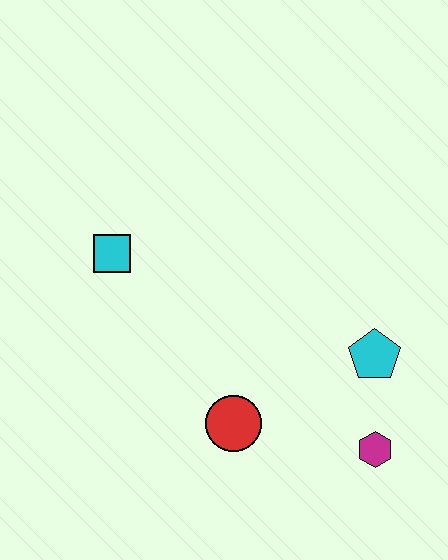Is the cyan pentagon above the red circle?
Yes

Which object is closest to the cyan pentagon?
The magenta hexagon is closest to the cyan pentagon.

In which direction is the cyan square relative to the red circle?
The cyan square is above the red circle.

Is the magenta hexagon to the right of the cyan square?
Yes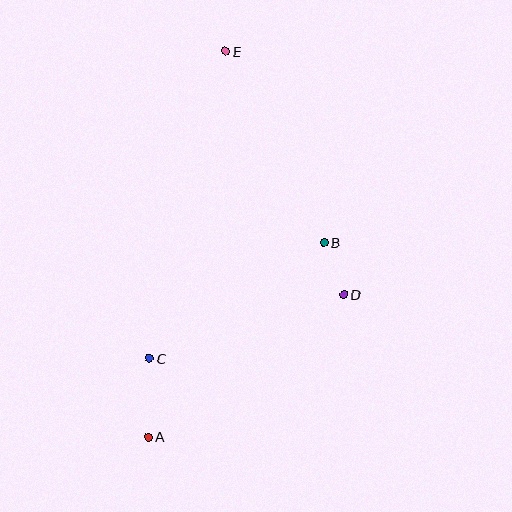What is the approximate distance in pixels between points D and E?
The distance between D and E is approximately 271 pixels.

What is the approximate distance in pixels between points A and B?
The distance between A and B is approximately 262 pixels.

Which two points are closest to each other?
Points B and D are closest to each other.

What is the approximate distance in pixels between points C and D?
The distance between C and D is approximately 205 pixels.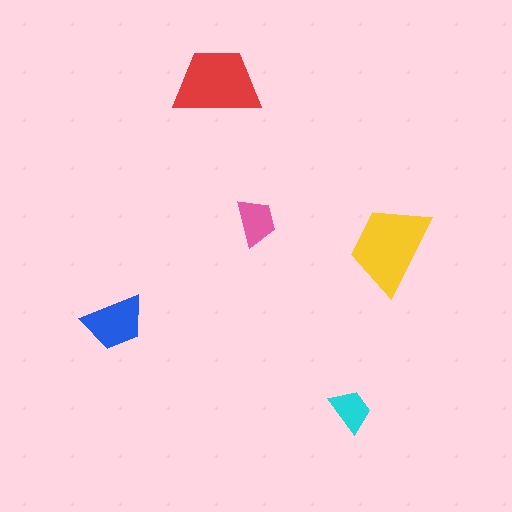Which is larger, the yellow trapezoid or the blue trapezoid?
The yellow one.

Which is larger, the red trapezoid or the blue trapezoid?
The red one.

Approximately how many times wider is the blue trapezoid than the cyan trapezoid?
About 1.5 times wider.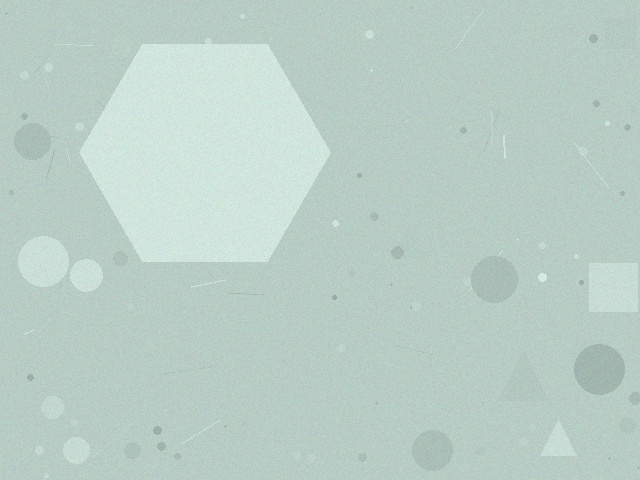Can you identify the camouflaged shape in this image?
The camouflaged shape is a hexagon.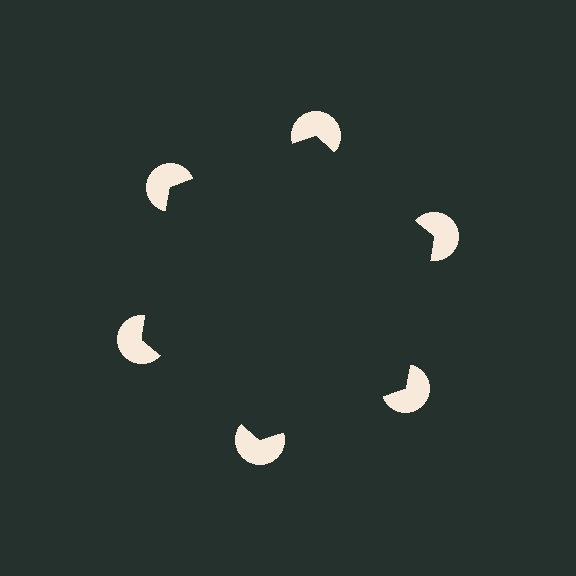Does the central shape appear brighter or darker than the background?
It typically appears slightly darker than the background, even though no actual brightness change is drawn.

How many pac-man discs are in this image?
There are 6 — one at each vertex of the illusory hexagon.